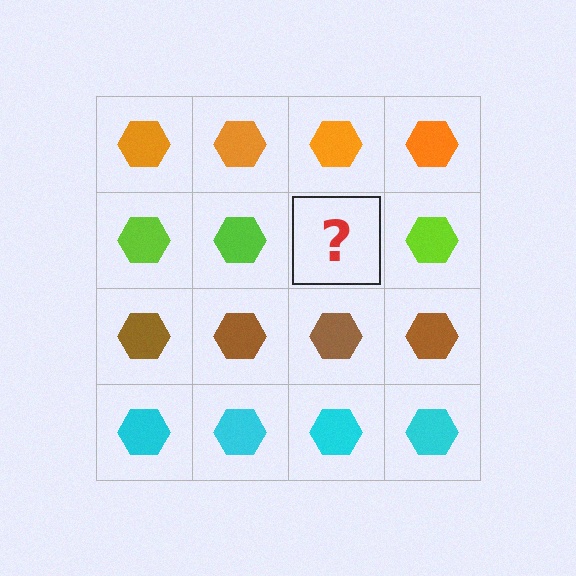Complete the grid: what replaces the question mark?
The question mark should be replaced with a lime hexagon.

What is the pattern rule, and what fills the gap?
The rule is that each row has a consistent color. The gap should be filled with a lime hexagon.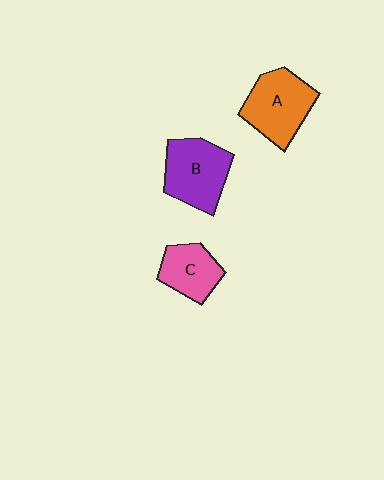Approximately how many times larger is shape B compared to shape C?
Approximately 1.4 times.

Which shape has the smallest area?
Shape C (pink).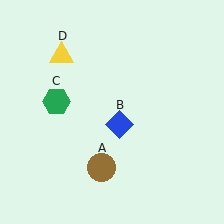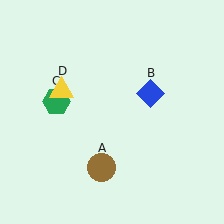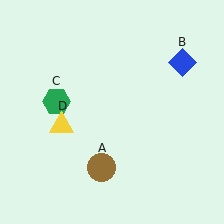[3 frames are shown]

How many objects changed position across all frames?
2 objects changed position: blue diamond (object B), yellow triangle (object D).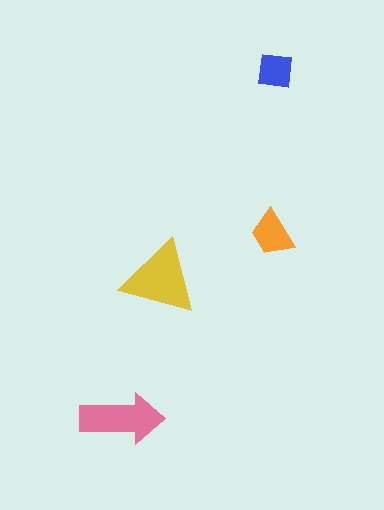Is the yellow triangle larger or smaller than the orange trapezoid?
Larger.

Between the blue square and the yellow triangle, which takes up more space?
The yellow triangle.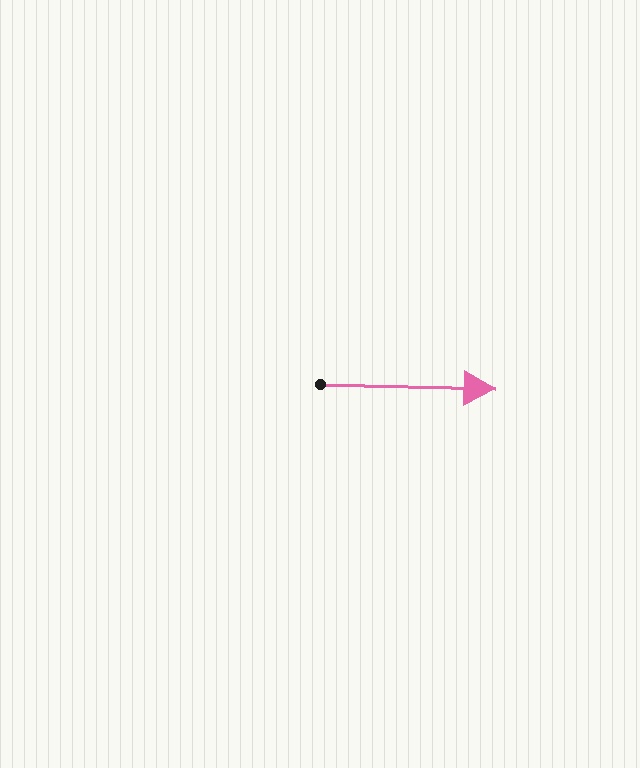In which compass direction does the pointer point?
East.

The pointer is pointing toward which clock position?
Roughly 3 o'clock.